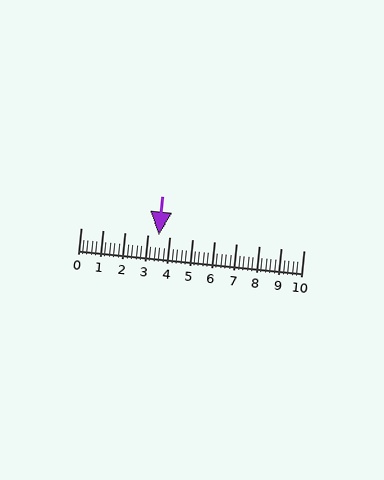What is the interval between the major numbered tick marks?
The major tick marks are spaced 1 units apart.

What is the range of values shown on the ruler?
The ruler shows values from 0 to 10.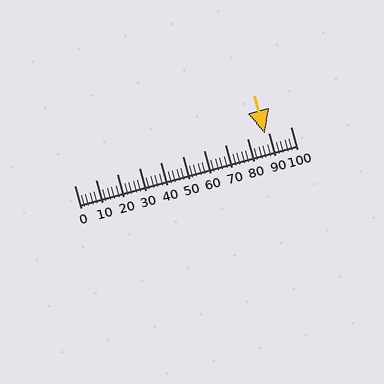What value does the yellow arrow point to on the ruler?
The yellow arrow points to approximately 88.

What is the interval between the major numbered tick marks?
The major tick marks are spaced 10 units apart.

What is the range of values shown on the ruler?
The ruler shows values from 0 to 100.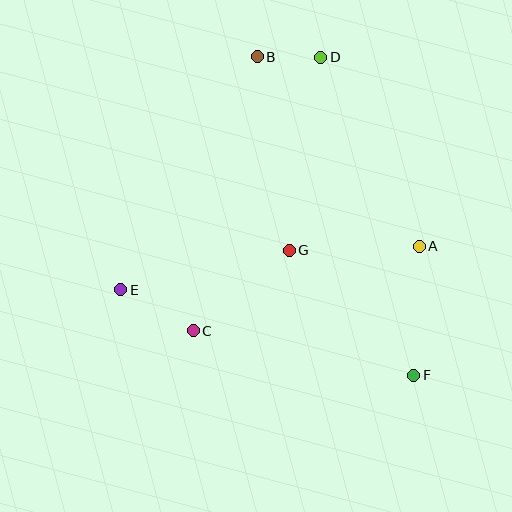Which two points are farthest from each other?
Points B and F are farthest from each other.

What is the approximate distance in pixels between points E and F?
The distance between E and F is approximately 305 pixels.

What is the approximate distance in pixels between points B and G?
The distance between B and G is approximately 196 pixels.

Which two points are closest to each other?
Points B and D are closest to each other.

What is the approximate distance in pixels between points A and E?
The distance between A and E is approximately 302 pixels.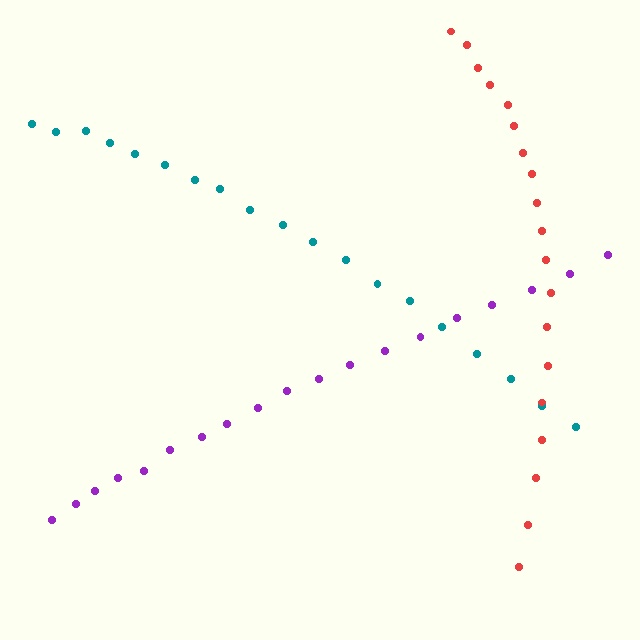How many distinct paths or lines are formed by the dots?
There are 3 distinct paths.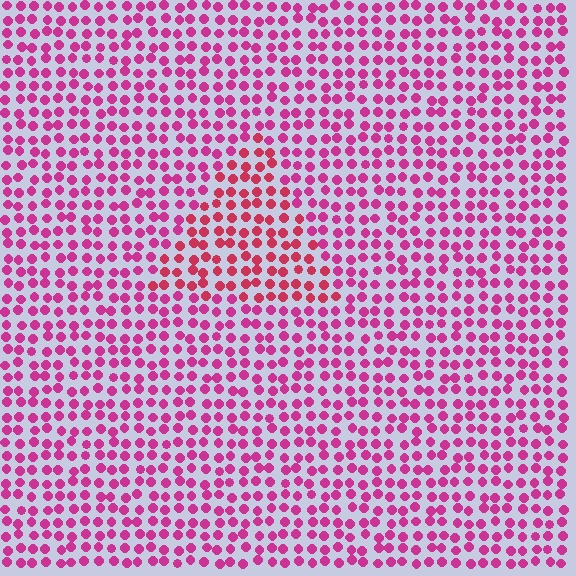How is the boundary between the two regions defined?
The boundary is defined purely by a slight shift in hue (about 24 degrees). Spacing, size, and orientation are identical on both sides.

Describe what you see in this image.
The image is filled with small magenta elements in a uniform arrangement. A triangle-shaped region is visible where the elements are tinted to a slightly different hue, forming a subtle color boundary.